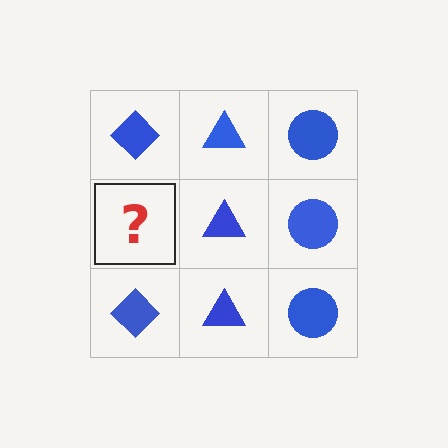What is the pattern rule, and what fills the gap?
The rule is that each column has a consistent shape. The gap should be filled with a blue diamond.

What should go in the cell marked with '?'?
The missing cell should contain a blue diamond.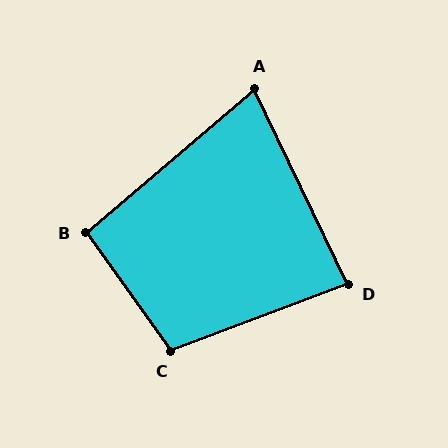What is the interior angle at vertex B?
Approximately 95 degrees (obtuse).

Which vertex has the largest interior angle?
C, at approximately 105 degrees.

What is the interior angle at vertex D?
Approximately 85 degrees (acute).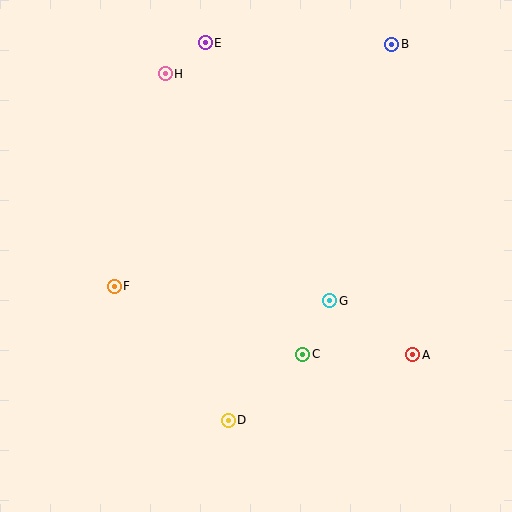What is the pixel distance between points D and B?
The distance between D and B is 410 pixels.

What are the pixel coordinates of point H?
Point H is at (165, 74).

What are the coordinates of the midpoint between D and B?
The midpoint between D and B is at (310, 232).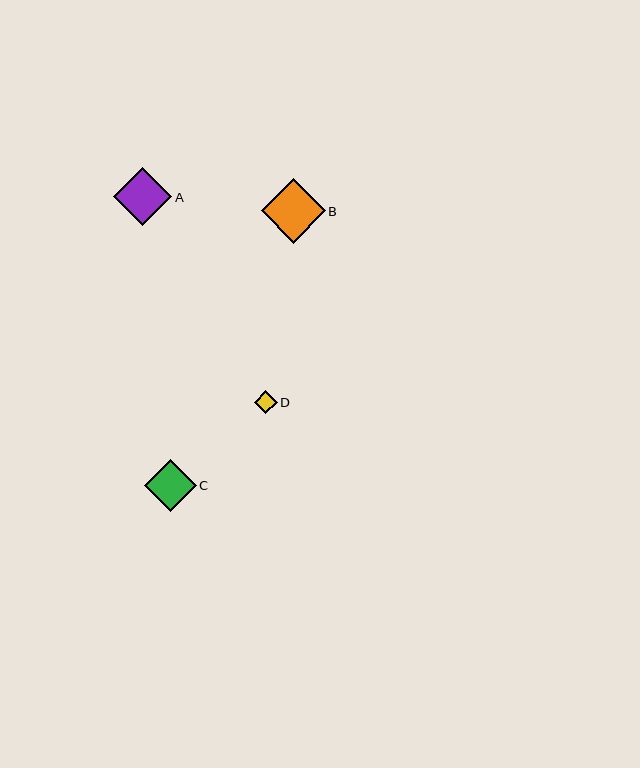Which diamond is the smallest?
Diamond D is the smallest with a size of approximately 23 pixels.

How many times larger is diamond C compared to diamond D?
Diamond C is approximately 2.3 times the size of diamond D.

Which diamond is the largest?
Diamond B is the largest with a size of approximately 64 pixels.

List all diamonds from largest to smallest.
From largest to smallest: B, A, C, D.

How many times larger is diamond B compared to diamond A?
Diamond B is approximately 1.1 times the size of diamond A.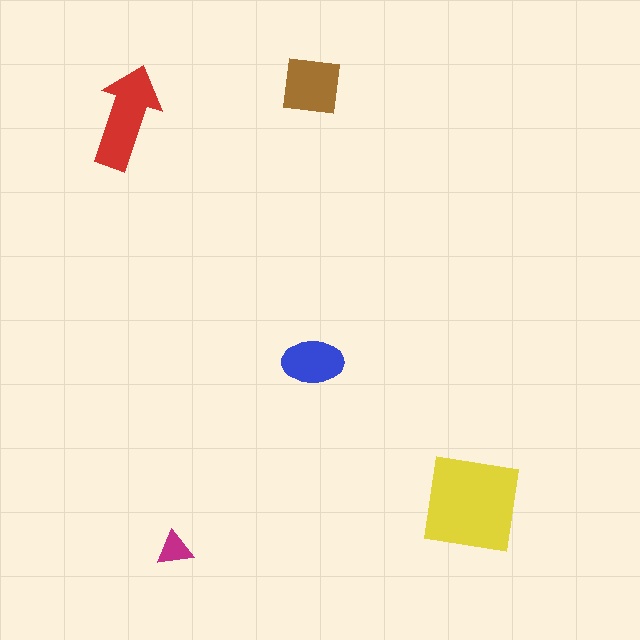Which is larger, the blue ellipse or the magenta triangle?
The blue ellipse.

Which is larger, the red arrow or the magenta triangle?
The red arrow.